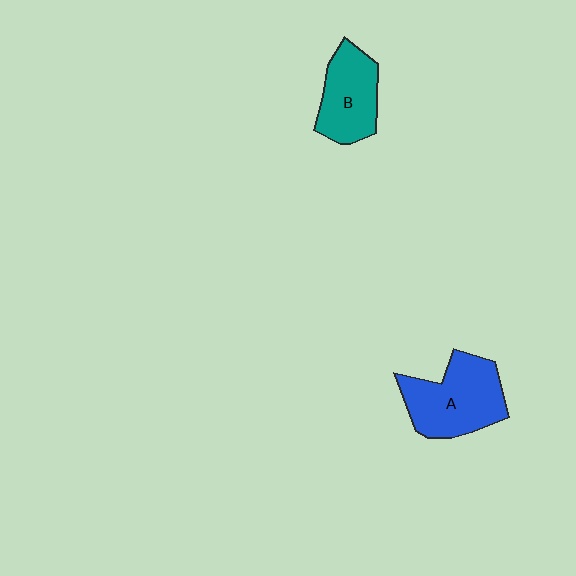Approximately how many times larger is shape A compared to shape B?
Approximately 1.3 times.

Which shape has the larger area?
Shape A (blue).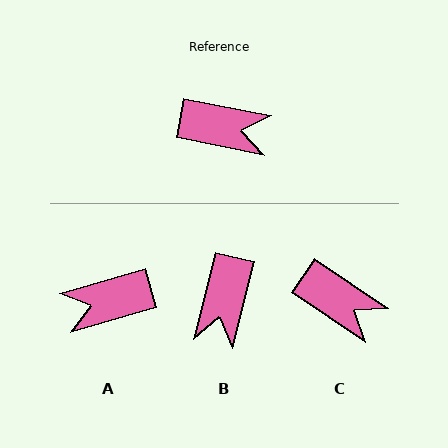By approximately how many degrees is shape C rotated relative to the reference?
Approximately 23 degrees clockwise.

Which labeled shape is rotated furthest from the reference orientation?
A, about 152 degrees away.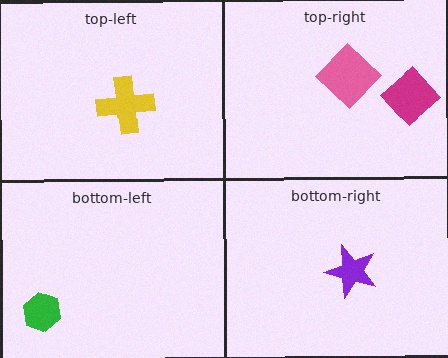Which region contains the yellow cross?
The top-left region.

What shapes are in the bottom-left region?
The green hexagon.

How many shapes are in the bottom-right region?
1.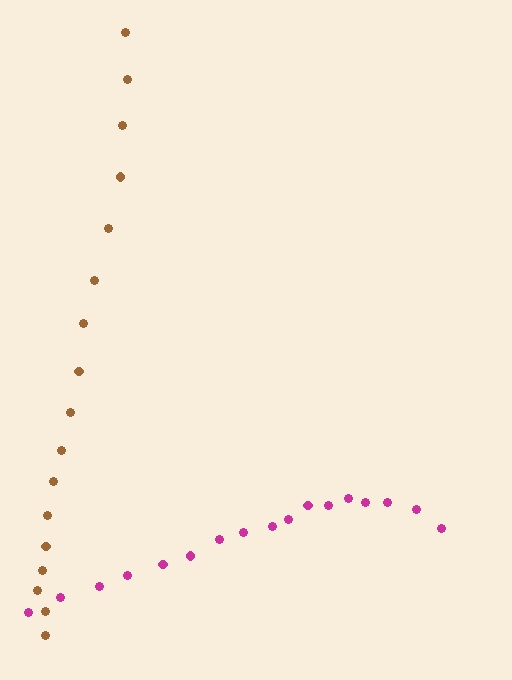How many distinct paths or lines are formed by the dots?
There are 2 distinct paths.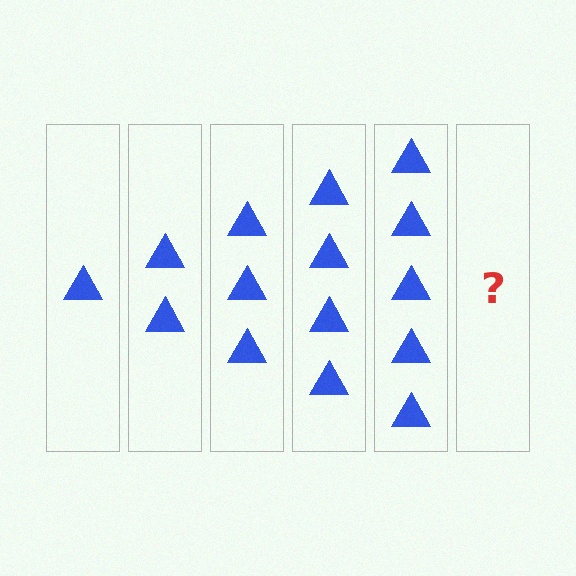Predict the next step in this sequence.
The next step is 6 triangles.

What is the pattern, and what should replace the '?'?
The pattern is that each step adds one more triangle. The '?' should be 6 triangles.